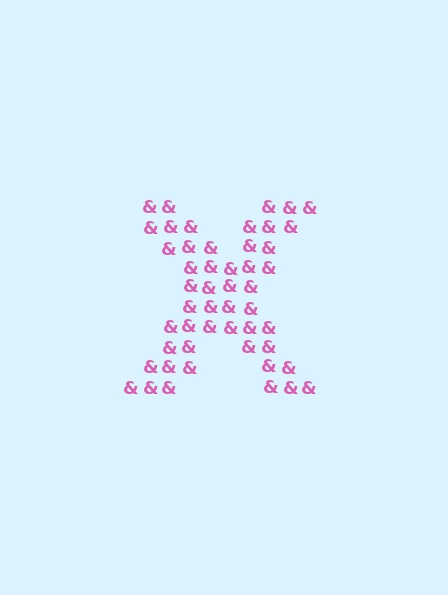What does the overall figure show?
The overall figure shows the letter X.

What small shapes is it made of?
It is made of small ampersands.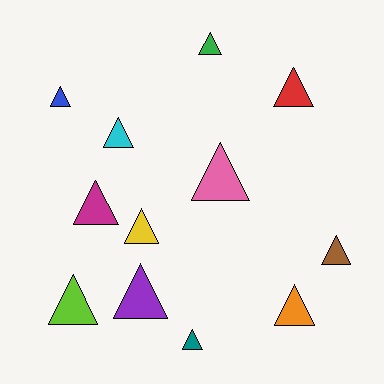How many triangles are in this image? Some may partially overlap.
There are 12 triangles.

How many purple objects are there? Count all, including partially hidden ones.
There is 1 purple object.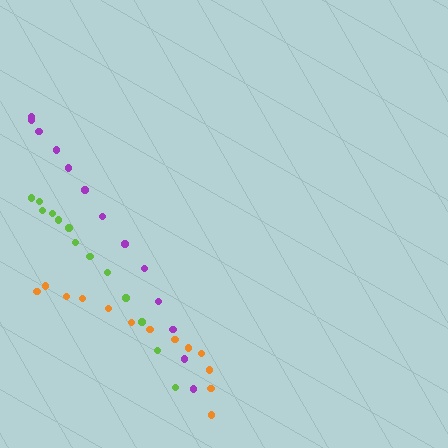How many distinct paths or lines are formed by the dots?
There are 3 distinct paths.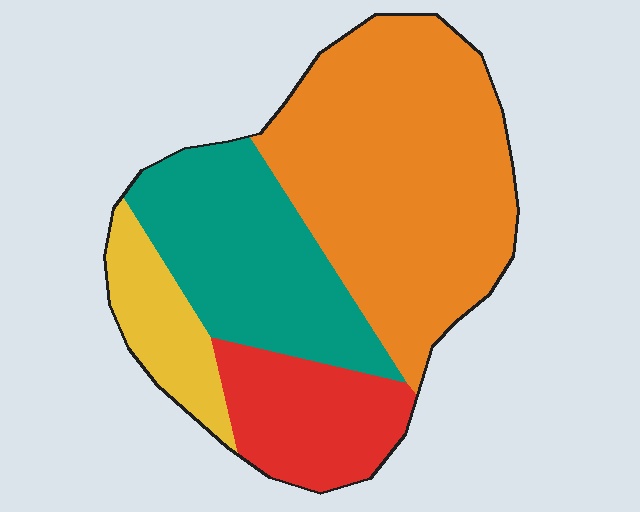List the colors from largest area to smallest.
From largest to smallest: orange, teal, red, yellow.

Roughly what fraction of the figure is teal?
Teal covers about 25% of the figure.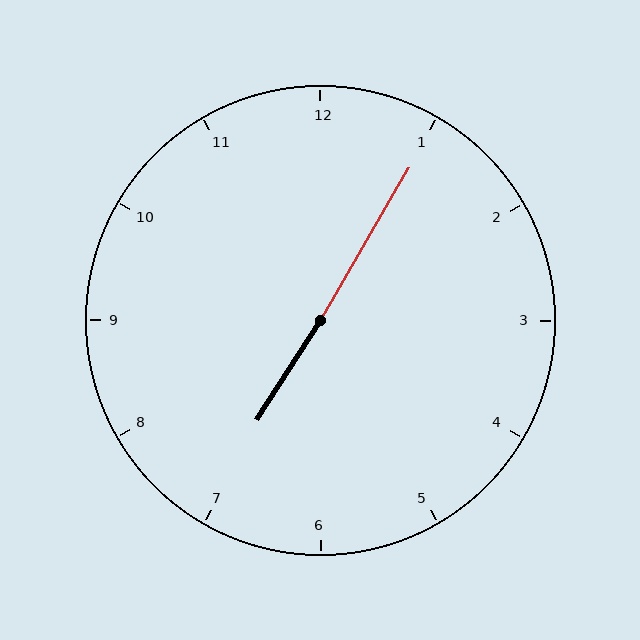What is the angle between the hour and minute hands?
Approximately 178 degrees.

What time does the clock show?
7:05.